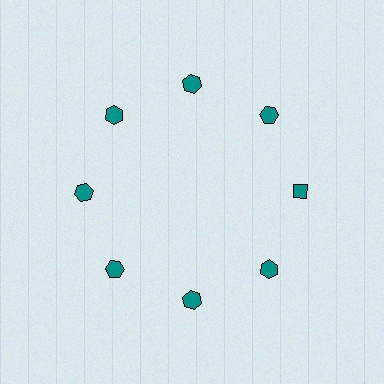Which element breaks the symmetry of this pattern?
The teal diamond at roughly the 3 o'clock position breaks the symmetry. All other shapes are teal hexagons.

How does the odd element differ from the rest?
It has a different shape: diamond instead of hexagon.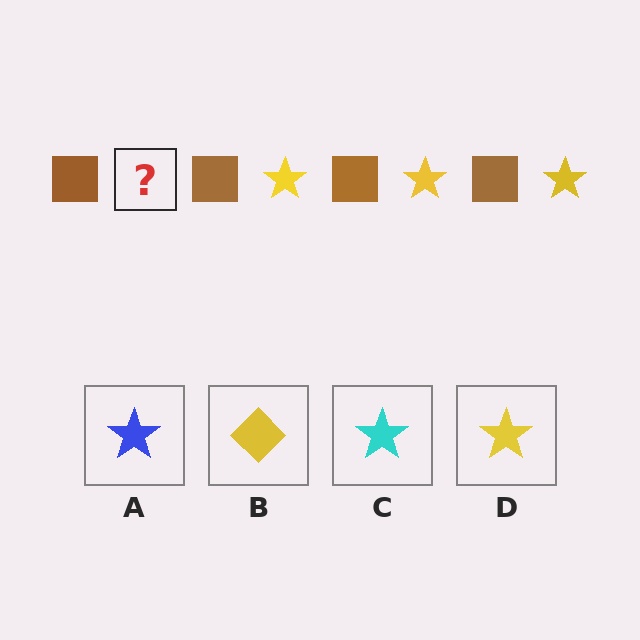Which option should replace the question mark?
Option D.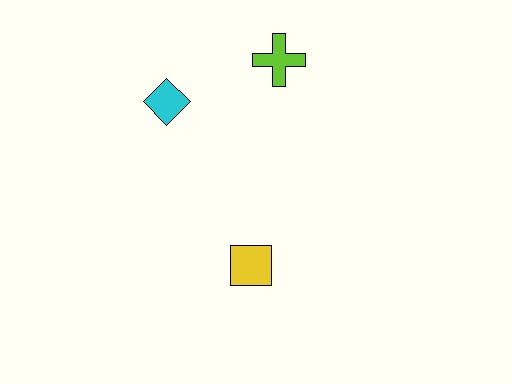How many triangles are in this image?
There are no triangles.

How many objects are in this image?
There are 3 objects.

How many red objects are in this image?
There are no red objects.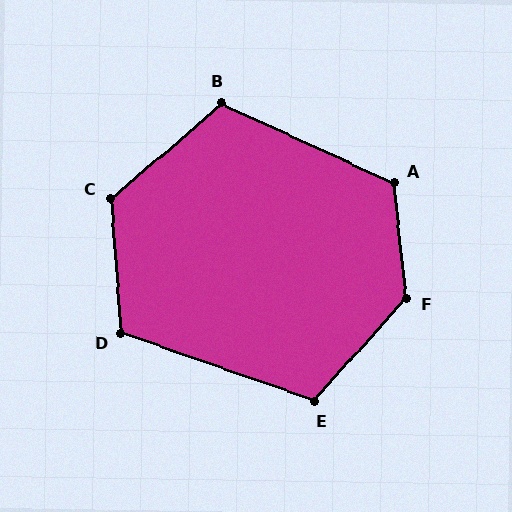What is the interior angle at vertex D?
Approximately 113 degrees (obtuse).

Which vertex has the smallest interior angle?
E, at approximately 113 degrees.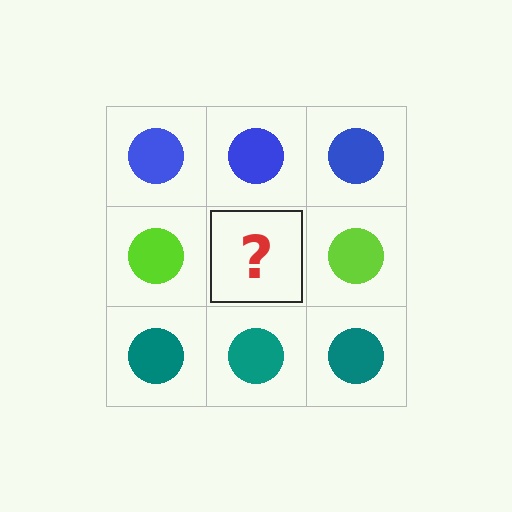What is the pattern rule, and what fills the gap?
The rule is that each row has a consistent color. The gap should be filled with a lime circle.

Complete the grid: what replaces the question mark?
The question mark should be replaced with a lime circle.